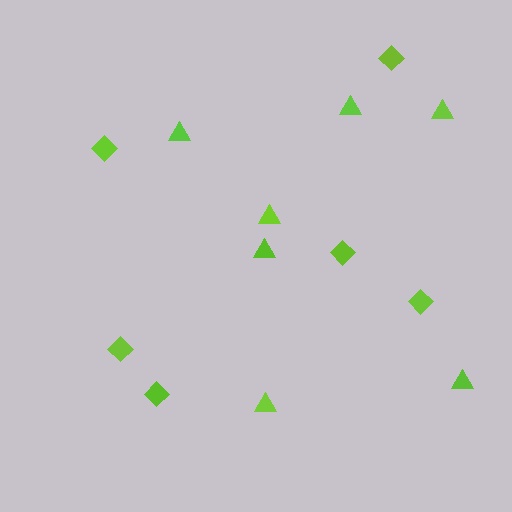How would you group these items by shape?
There are 2 groups: one group of triangles (7) and one group of diamonds (6).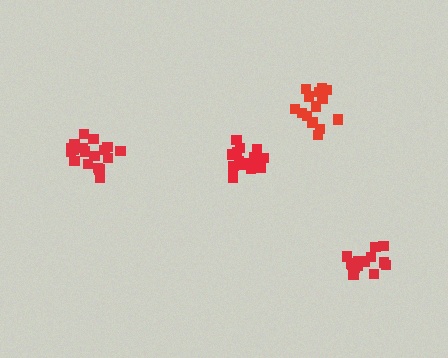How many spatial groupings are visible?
There are 4 spatial groupings.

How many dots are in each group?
Group 1: 15 dots, Group 2: 19 dots, Group 3: 15 dots, Group 4: 18 dots (67 total).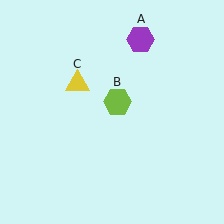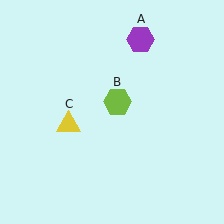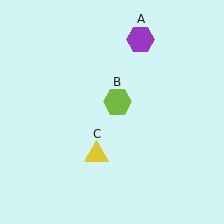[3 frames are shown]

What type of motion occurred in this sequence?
The yellow triangle (object C) rotated counterclockwise around the center of the scene.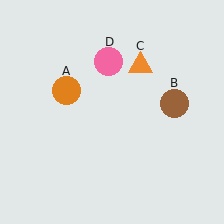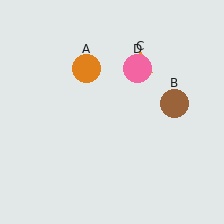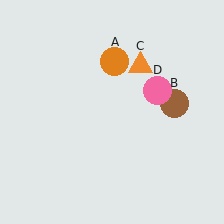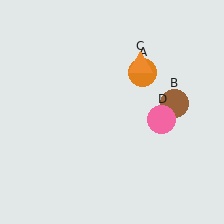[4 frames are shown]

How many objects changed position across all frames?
2 objects changed position: orange circle (object A), pink circle (object D).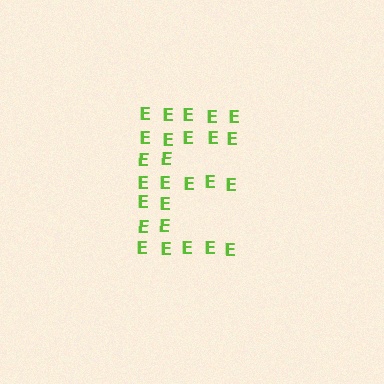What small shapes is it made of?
It is made of small letter E's.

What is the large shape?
The large shape is the letter E.